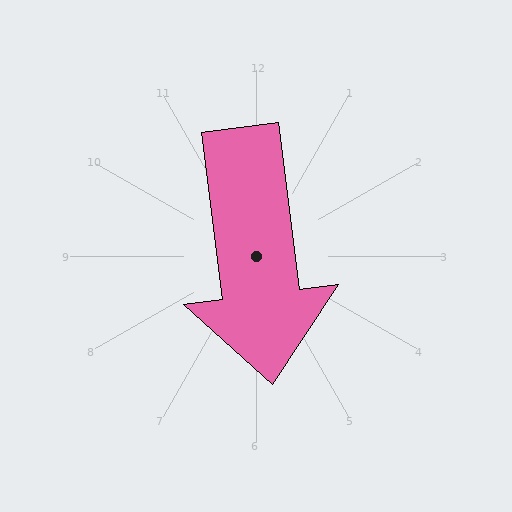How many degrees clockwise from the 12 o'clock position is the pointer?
Approximately 173 degrees.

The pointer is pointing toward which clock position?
Roughly 6 o'clock.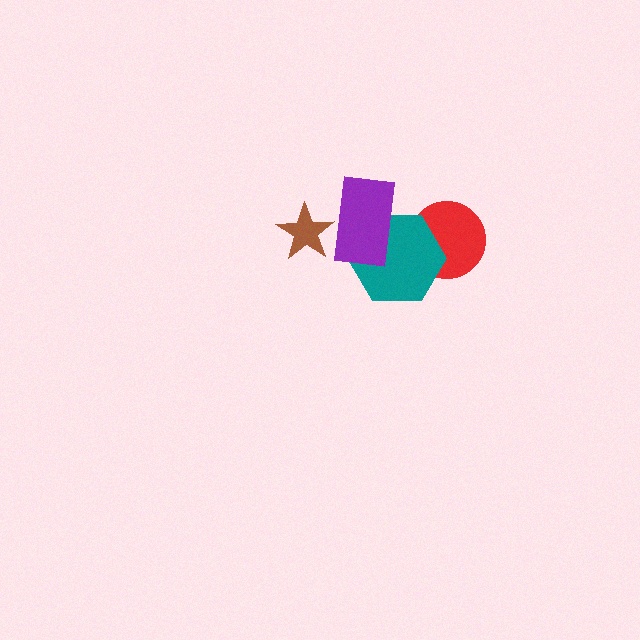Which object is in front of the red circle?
The teal hexagon is in front of the red circle.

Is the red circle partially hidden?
Yes, it is partially covered by another shape.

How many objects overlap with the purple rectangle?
2 objects overlap with the purple rectangle.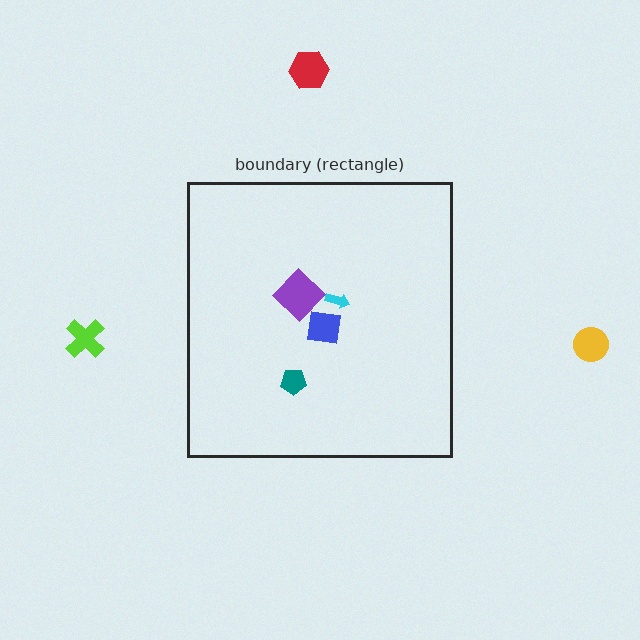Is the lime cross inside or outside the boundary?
Outside.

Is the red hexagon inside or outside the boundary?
Outside.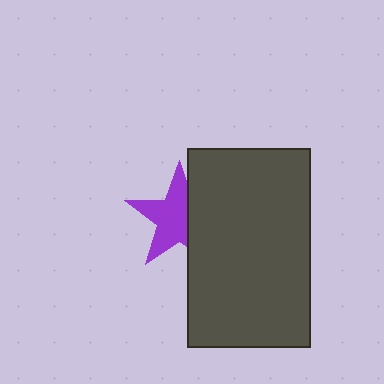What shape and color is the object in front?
The object in front is a dark gray rectangle.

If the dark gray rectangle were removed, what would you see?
You would see the complete purple star.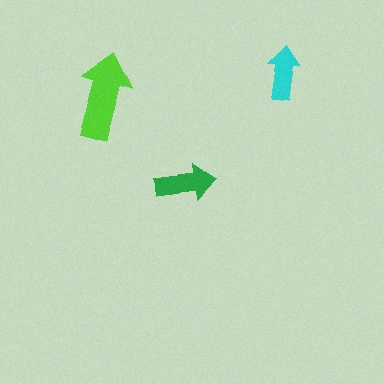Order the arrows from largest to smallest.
the lime one, the green one, the cyan one.